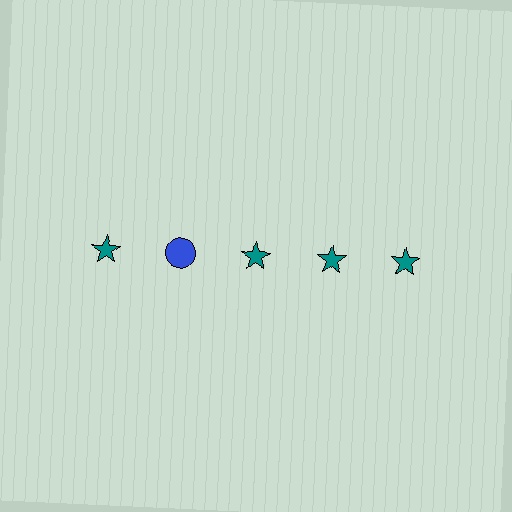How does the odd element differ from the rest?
It differs in both color (blue instead of teal) and shape (circle instead of star).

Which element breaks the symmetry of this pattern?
The blue circle in the top row, second from left column breaks the symmetry. All other shapes are teal stars.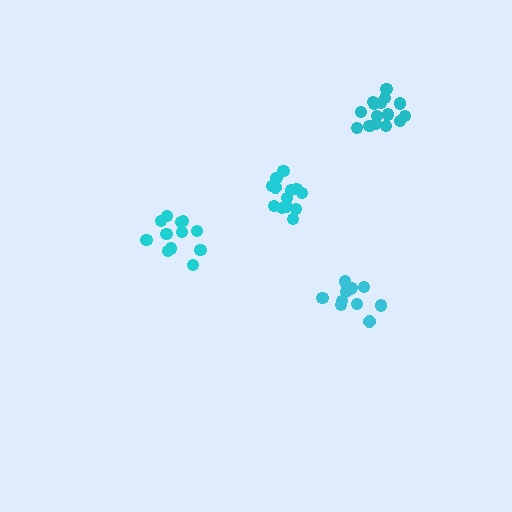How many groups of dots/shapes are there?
There are 4 groups.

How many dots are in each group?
Group 1: 12 dots, Group 2: 15 dots, Group 3: 12 dots, Group 4: 13 dots (52 total).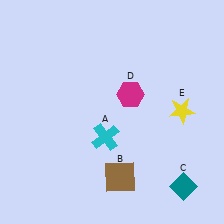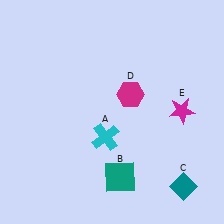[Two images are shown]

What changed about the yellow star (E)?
In Image 1, E is yellow. In Image 2, it changed to magenta.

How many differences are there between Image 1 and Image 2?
There are 2 differences between the two images.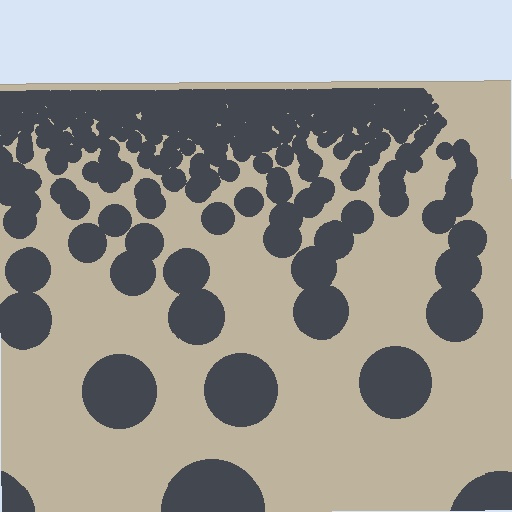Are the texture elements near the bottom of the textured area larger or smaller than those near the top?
Larger. Near the bottom, elements are closer to the viewer and appear at a bigger on-screen size.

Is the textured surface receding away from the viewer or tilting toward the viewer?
The surface is receding away from the viewer. Texture elements get smaller and denser toward the top.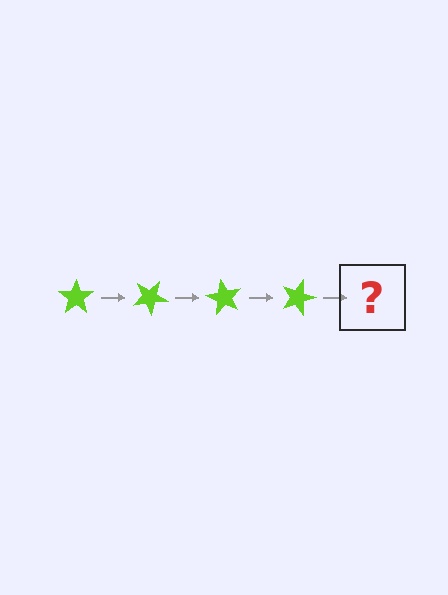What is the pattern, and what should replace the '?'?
The pattern is that the star rotates 30 degrees each step. The '?' should be a lime star rotated 120 degrees.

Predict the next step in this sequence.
The next step is a lime star rotated 120 degrees.